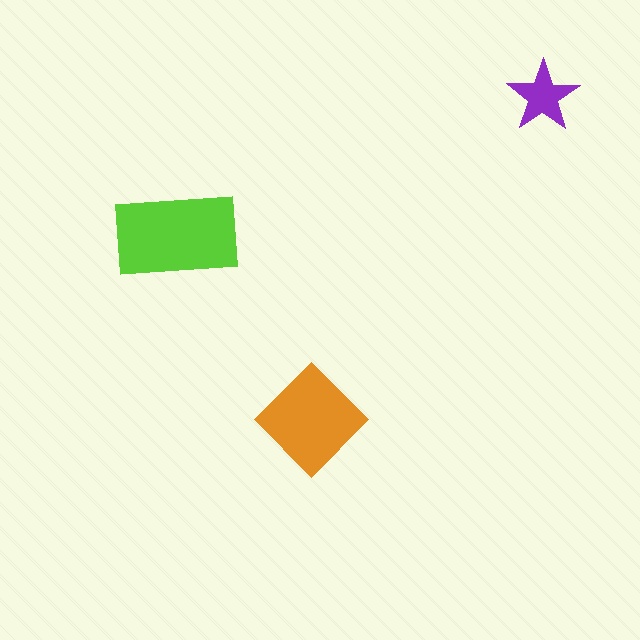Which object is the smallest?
The purple star.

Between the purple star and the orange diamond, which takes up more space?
The orange diamond.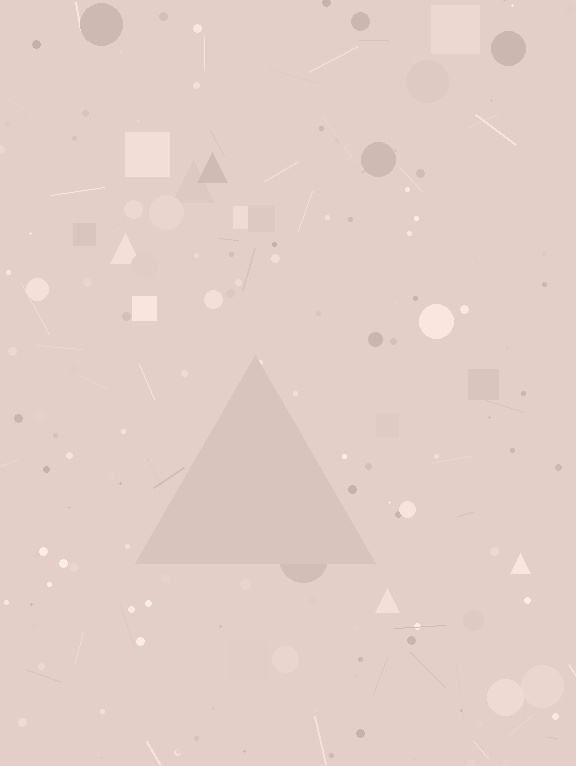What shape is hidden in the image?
A triangle is hidden in the image.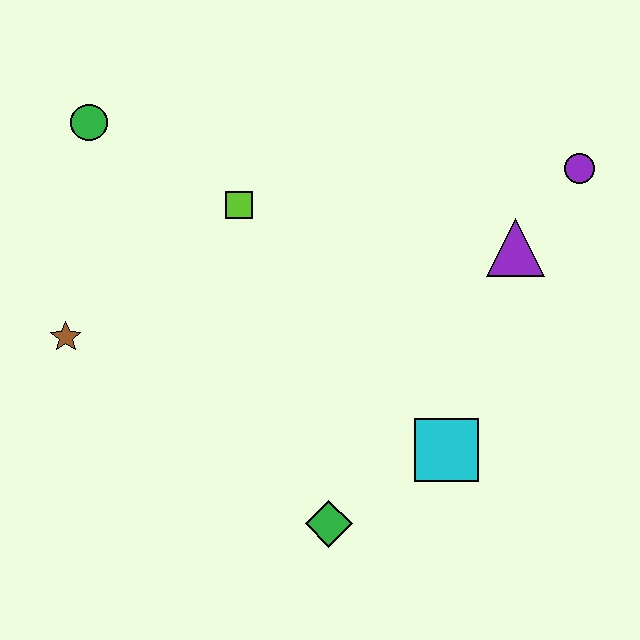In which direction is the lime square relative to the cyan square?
The lime square is above the cyan square.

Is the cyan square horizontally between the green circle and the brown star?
No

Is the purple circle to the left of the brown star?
No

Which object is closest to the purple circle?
The purple triangle is closest to the purple circle.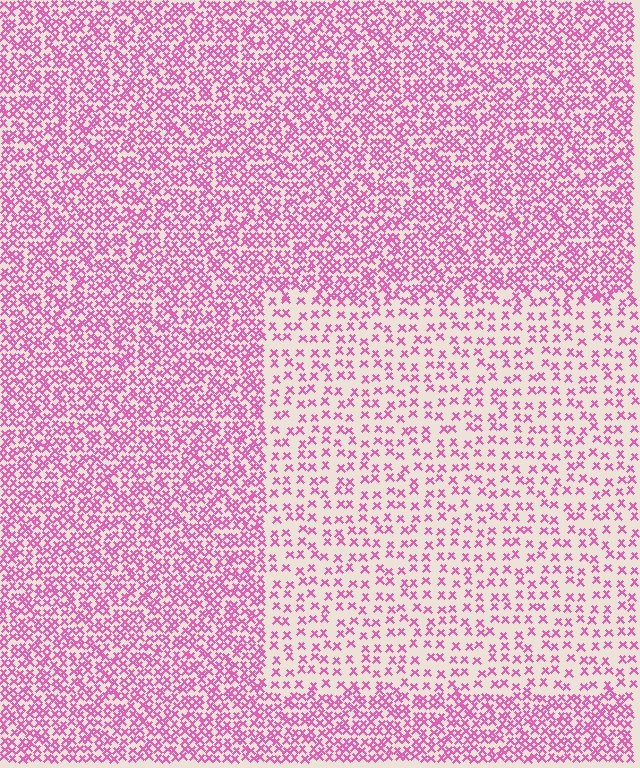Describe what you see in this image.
The image contains small pink elements arranged at two different densities. A rectangle-shaped region is visible where the elements are less densely packed than the surrounding area.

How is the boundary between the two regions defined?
The boundary is defined by a change in element density (approximately 2.2x ratio). All elements are the same color, size, and shape.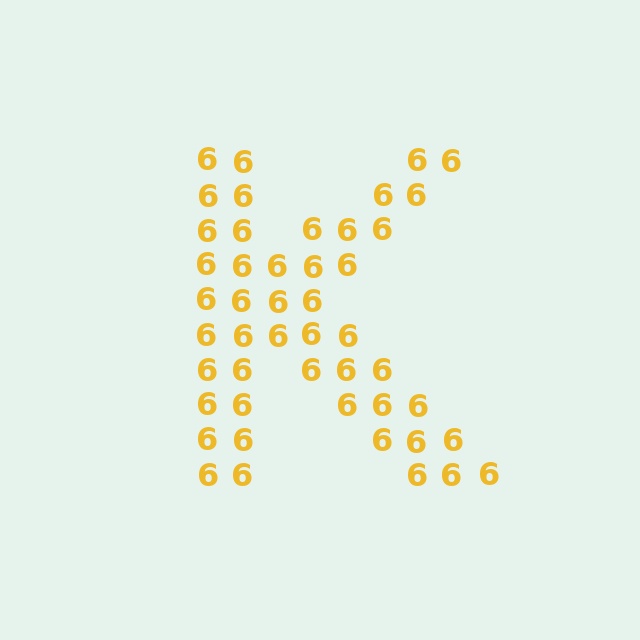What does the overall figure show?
The overall figure shows the letter K.